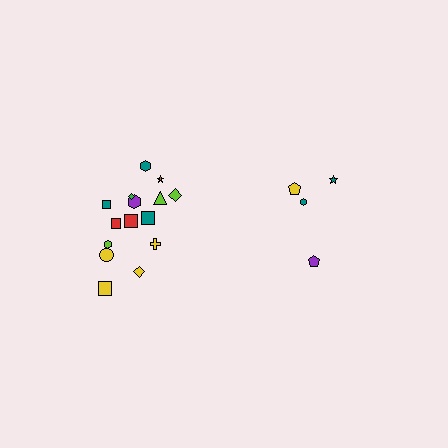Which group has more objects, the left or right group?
The left group.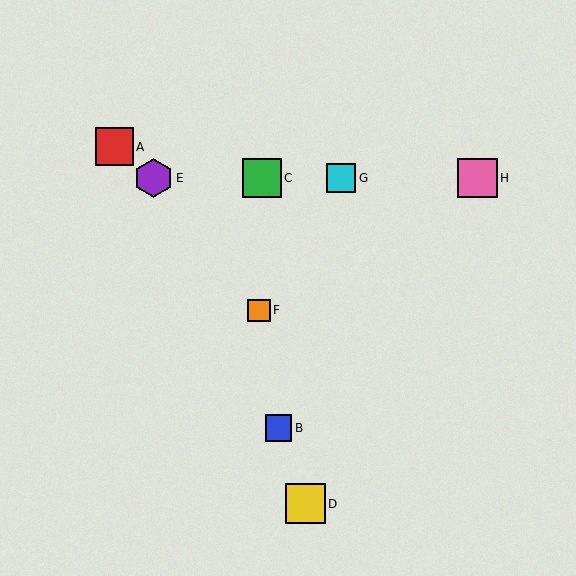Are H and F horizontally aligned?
No, H is at y≈178 and F is at y≈310.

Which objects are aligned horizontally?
Objects C, E, G, H are aligned horizontally.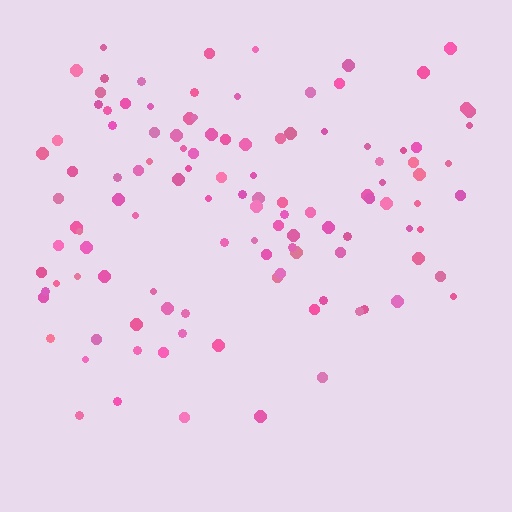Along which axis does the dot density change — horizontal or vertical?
Vertical.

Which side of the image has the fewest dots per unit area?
The bottom.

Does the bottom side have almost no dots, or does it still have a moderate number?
Still a moderate number, just noticeably fewer than the top.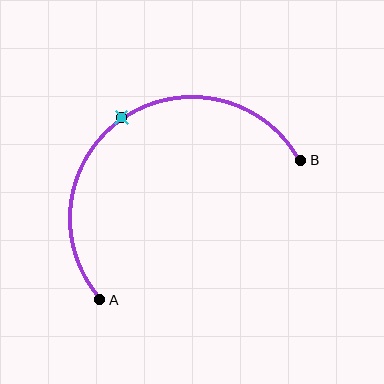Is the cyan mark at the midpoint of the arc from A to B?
Yes. The cyan mark lies on the arc at equal arc-length from both A and B — it is the arc midpoint.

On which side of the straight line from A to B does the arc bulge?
The arc bulges above and to the left of the straight line connecting A and B.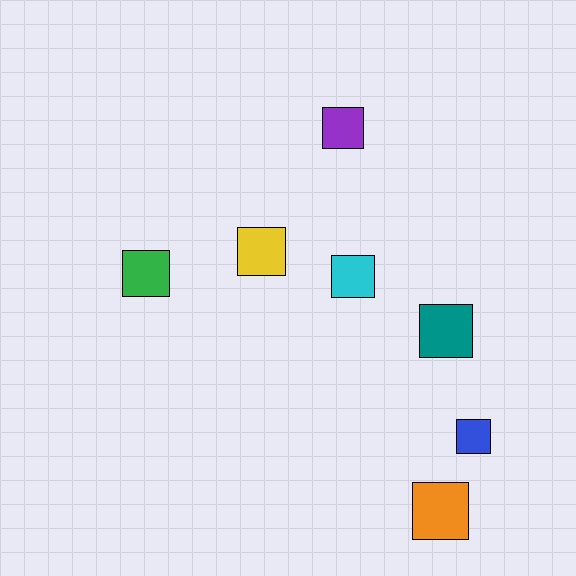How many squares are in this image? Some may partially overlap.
There are 7 squares.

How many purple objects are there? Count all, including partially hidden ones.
There is 1 purple object.